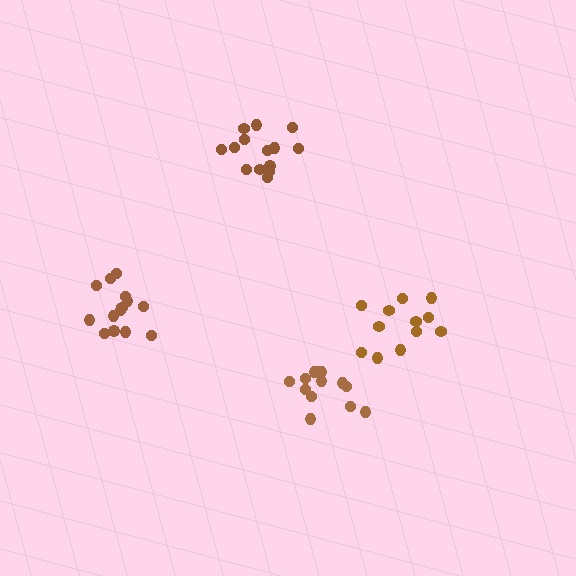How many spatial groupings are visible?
There are 4 spatial groupings.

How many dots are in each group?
Group 1: 14 dots, Group 2: 14 dots, Group 3: 13 dots, Group 4: 12 dots (53 total).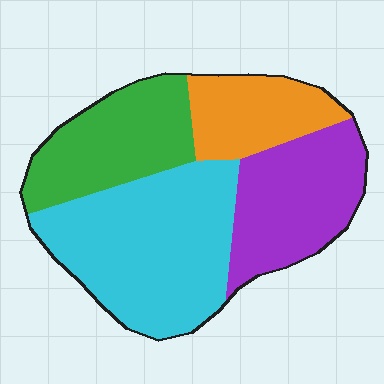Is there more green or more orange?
Green.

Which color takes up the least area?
Orange, at roughly 15%.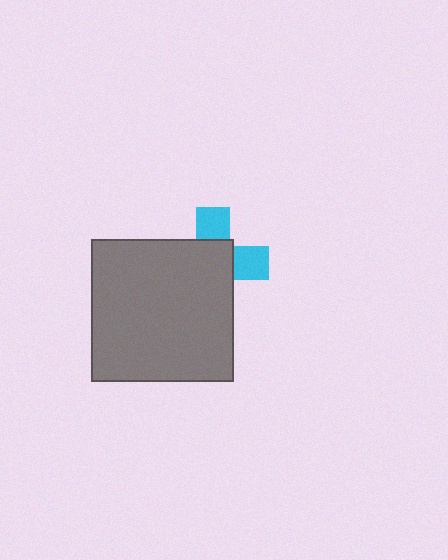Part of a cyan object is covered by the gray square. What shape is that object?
It is a cross.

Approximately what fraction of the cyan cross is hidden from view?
Roughly 64% of the cyan cross is hidden behind the gray square.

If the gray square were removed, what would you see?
You would see the complete cyan cross.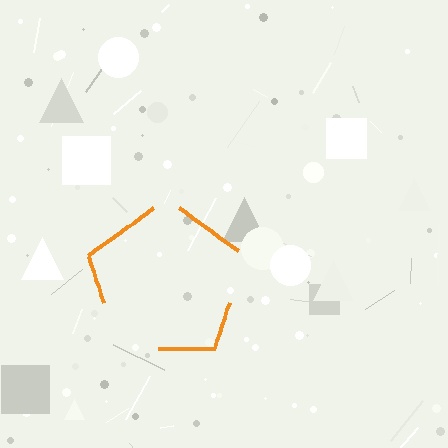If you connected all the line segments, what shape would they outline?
They would outline a pentagon.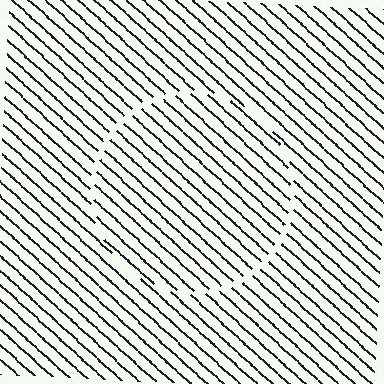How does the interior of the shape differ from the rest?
The interior of the shape contains the same grating, shifted by half a period — the contour is defined by the phase discontinuity where line-ends from the inner and outer gratings abut.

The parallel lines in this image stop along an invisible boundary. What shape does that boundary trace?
An illusory circle. The interior of the shape contains the same grating, shifted by half a period — the contour is defined by the phase discontinuity where line-ends from the inner and outer gratings abut.